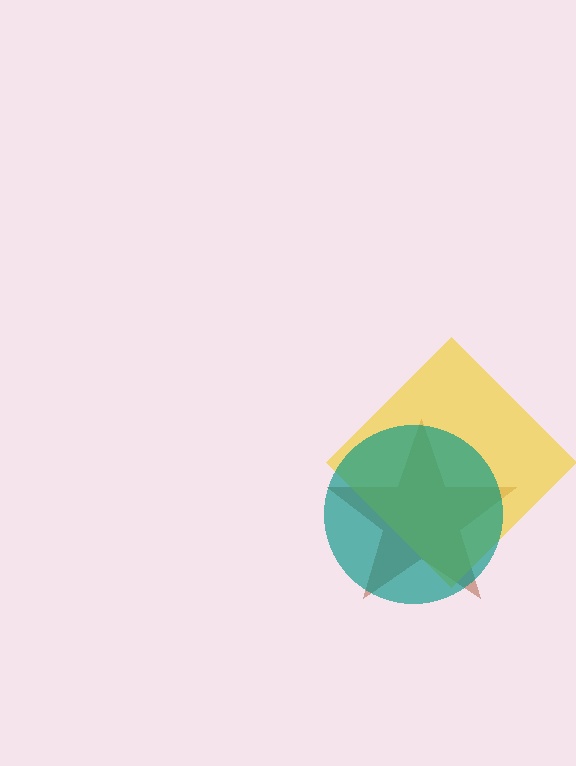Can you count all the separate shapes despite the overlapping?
Yes, there are 3 separate shapes.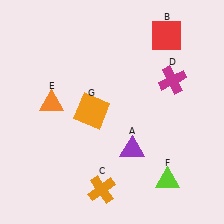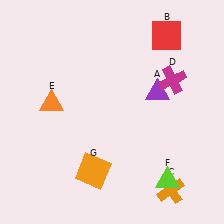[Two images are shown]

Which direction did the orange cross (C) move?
The orange cross (C) moved right.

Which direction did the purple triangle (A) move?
The purple triangle (A) moved up.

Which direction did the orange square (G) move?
The orange square (G) moved down.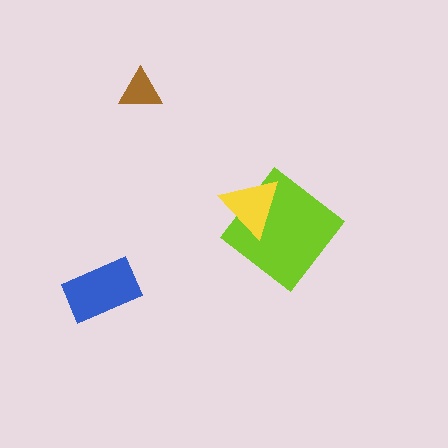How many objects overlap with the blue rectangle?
0 objects overlap with the blue rectangle.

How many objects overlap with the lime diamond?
1 object overlaps with the lime diamond.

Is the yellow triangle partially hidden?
No, no other shape covers it.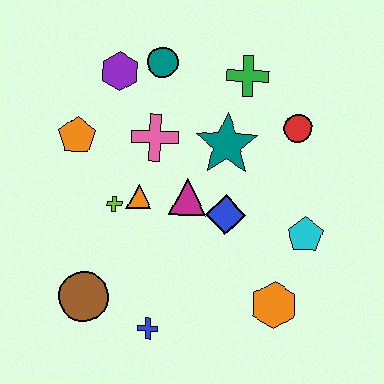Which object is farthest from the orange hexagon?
The purple hexagon is farthest from the orange hexagon.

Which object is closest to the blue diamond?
The magenta triangle is closest to the blue diamond.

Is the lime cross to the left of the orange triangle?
Yes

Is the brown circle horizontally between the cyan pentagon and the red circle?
No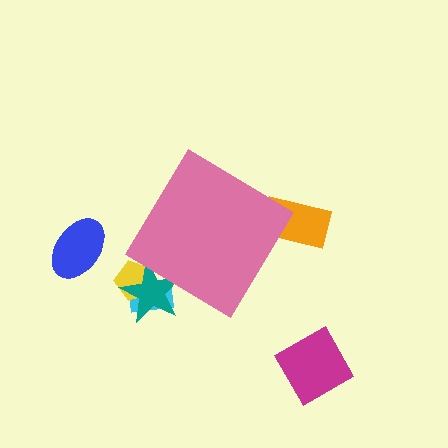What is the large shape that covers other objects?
A pink diamond.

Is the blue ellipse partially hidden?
No, the blue ellipse is fully visible.